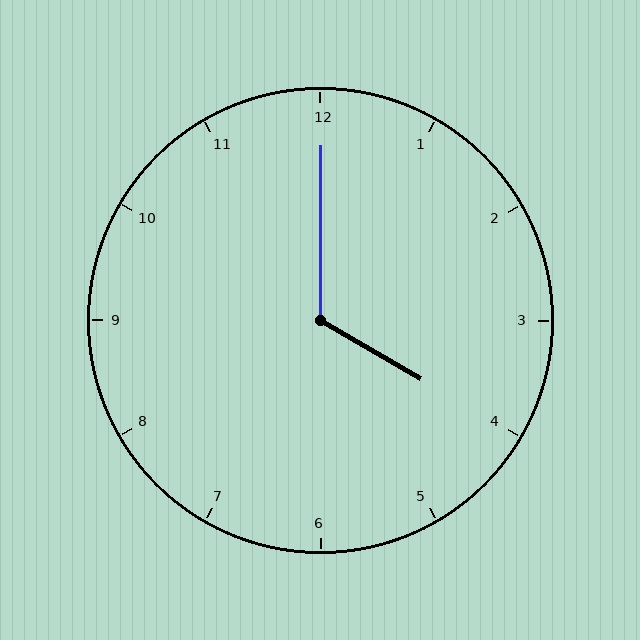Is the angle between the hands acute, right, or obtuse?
It is obtuse.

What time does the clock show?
4:00.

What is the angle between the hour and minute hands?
Approximately 120 degrees.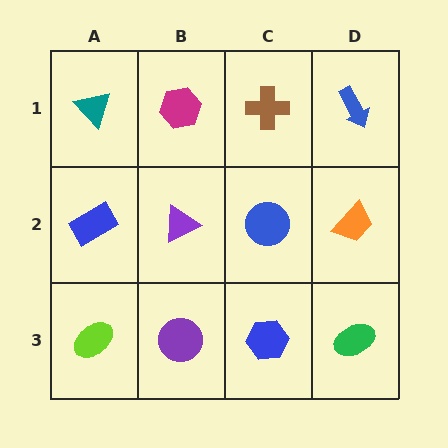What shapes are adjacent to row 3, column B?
A purple triangle (row 2, column B), a lime ellipse (row 3, column A), a blue hexagon (row 3, column C).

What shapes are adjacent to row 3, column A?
A blue rectangle (row 2, column A), a purple circle (row 3, column B).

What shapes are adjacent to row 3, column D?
An orange trapezoid (row 2, column D), a blue hexagon (row 3, column C).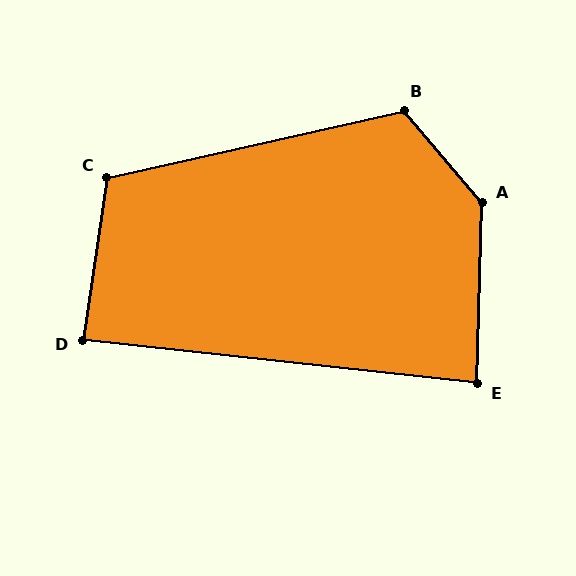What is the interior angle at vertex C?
Approximately 111 degrees (obtuse).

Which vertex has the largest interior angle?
A, at approximately 138 degrees.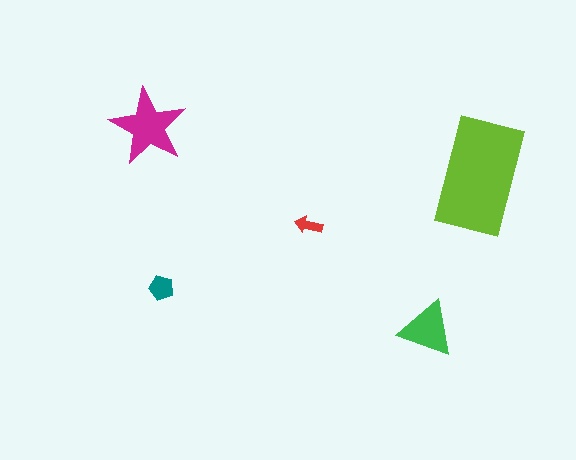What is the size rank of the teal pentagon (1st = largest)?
4th.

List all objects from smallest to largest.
The red arrow, the teal pentagon, the green triangle, the magenta star, the lime rectangle.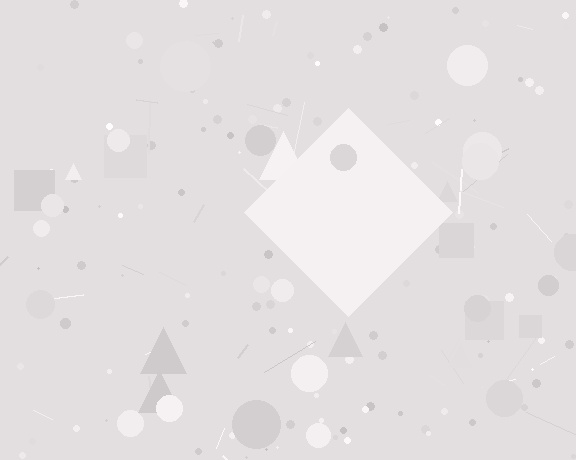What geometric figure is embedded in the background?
A diamond is embedded in the background.